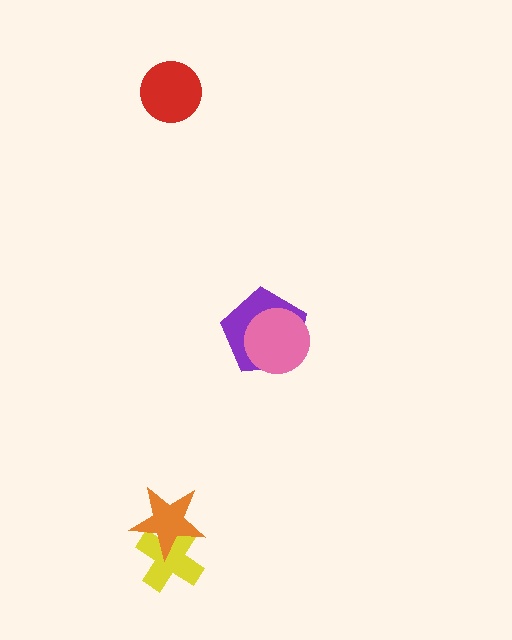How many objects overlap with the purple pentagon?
1 object overlaps with the purple pentagon.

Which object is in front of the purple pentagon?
The pink circle is in front of the purple pentagon.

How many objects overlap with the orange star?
1 object overlaps with the orange star.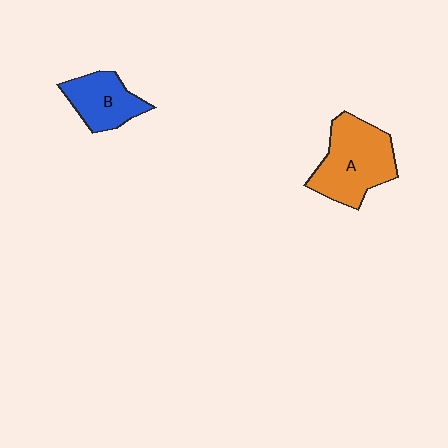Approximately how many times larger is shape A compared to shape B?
Approximately 1.6 times.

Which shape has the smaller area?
Shape B (blue).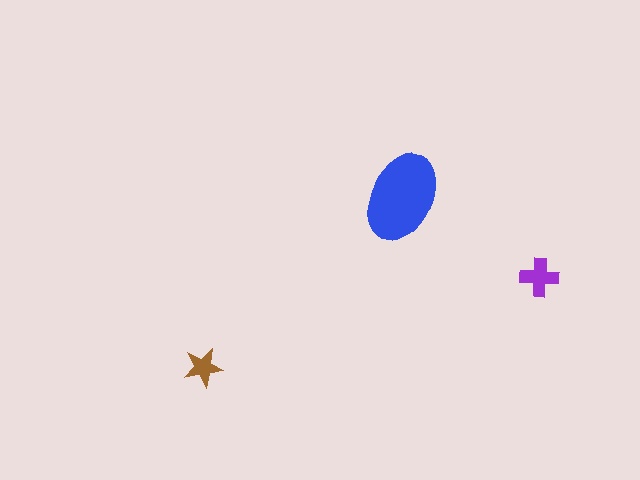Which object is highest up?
The blue ellipse is topmost.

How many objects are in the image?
There are 3 objects in the image.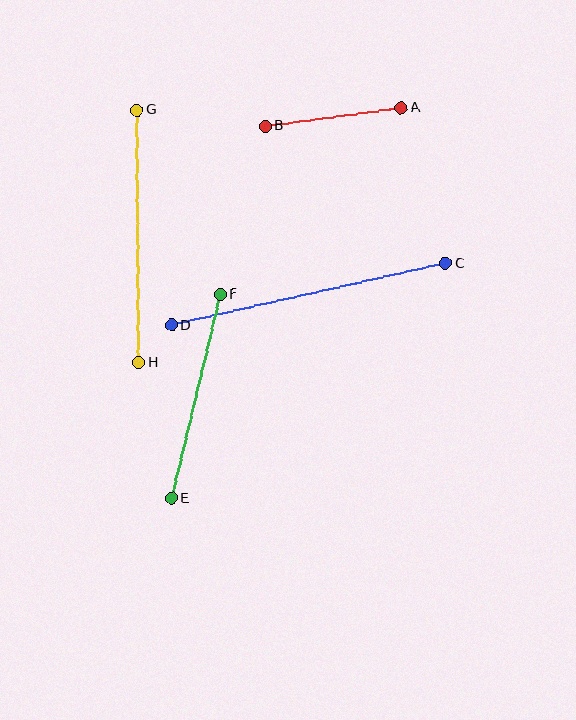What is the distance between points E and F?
The distance is approximately 209 pixels.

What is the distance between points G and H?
The distance is approximately 252 pixels.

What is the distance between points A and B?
The distance is approximately 137 pixels.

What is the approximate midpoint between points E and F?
The midpoint is at approximately (196, 396) pixels.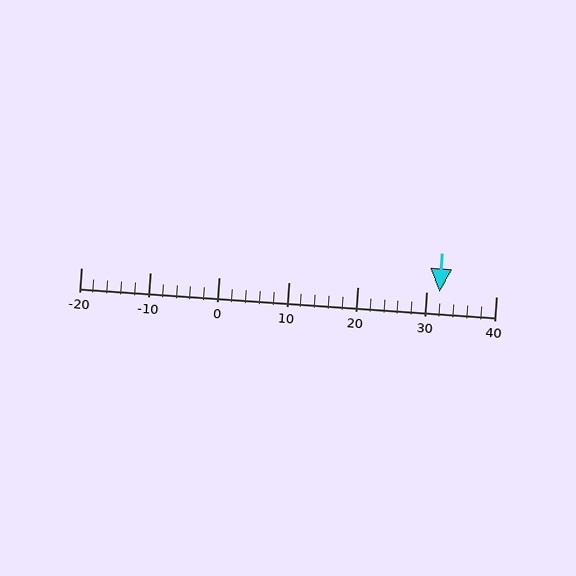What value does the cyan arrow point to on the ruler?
The cyan arrow points to approximately 32.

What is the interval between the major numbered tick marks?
The major tick marks are spaced 10 units apart.